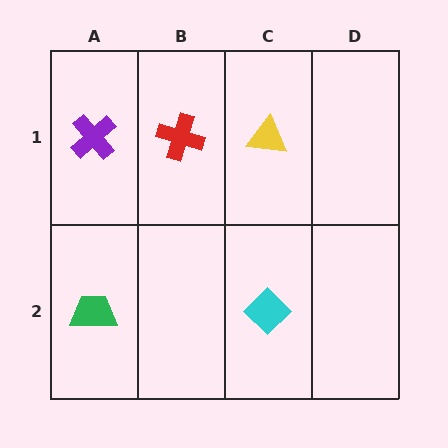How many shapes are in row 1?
3 shapes.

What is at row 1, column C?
A yellow triangle.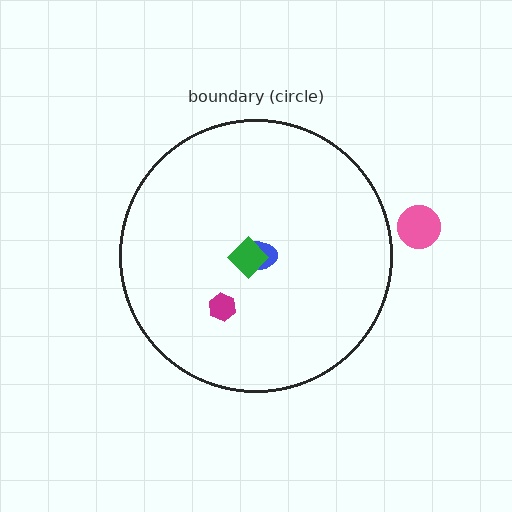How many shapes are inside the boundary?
3 inside, 1 outside.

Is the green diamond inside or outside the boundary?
Inside.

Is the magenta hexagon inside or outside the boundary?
Inside.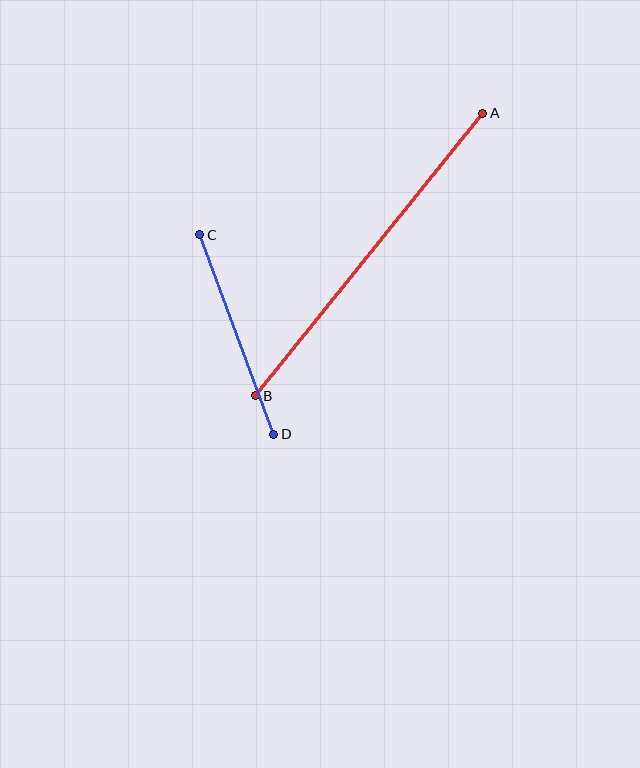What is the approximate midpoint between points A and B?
The midpoint is at approximately (369, 255) pixels.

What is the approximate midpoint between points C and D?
The midpoint is at approximately (237, 335) pixels.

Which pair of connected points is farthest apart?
Points A and B are farthest apart.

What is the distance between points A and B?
The distance is approximately 362 pixels.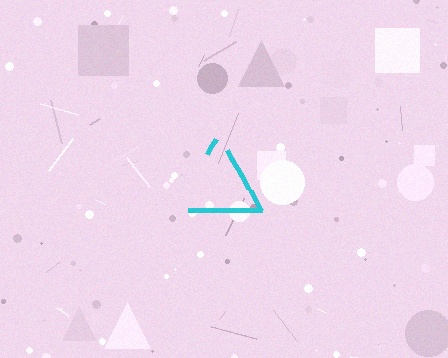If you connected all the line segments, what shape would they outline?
They would outline a triangle.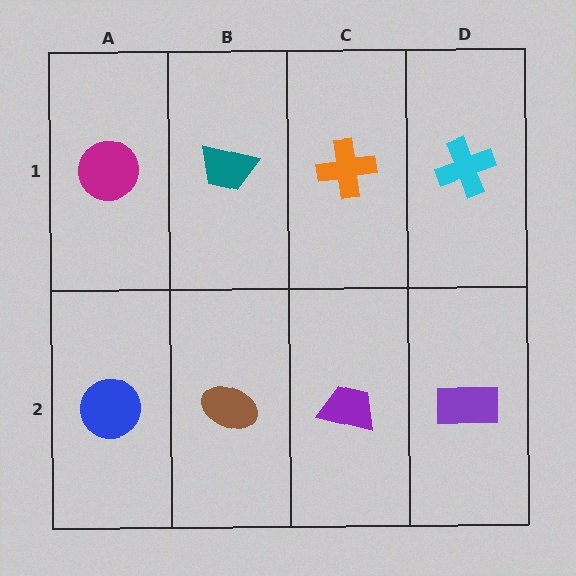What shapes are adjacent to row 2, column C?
An orange cross (row 1, column C), a brown ellipse (row 2, column B), a purple rectangle (row 2, column D).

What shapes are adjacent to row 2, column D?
A cyan cross (row 1, column D), a purple trapezoid (row 2, column C).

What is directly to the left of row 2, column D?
A purple trapezoid.